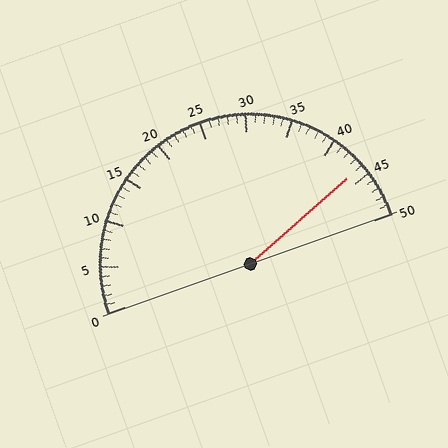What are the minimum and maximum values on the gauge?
The gauge ranges from 0 to 50.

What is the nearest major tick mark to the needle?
The nearest major tick mark is 45.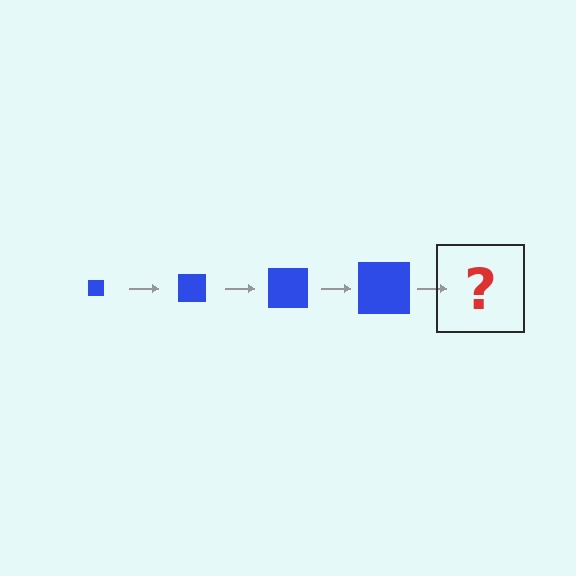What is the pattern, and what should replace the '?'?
The pattern is that the square gets progressively larger each step. The '?' should be a blue square, larger than the previous one.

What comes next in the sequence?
The next element should be a blue square, larger than the previous one.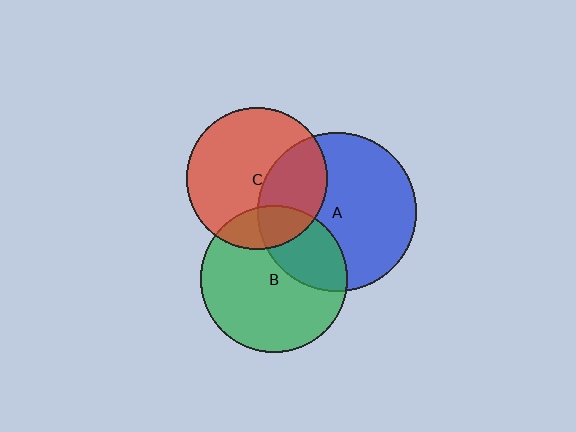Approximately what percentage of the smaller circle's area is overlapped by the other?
Approximately 30%.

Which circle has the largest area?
Circle A (blue).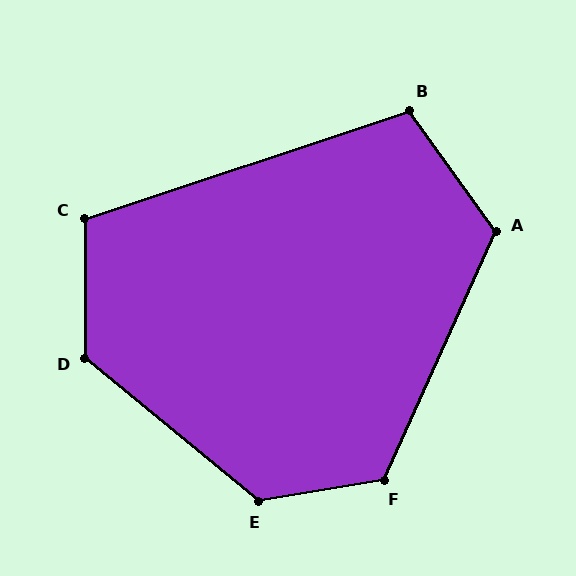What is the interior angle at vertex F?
Approximately 123 degrees (obtuse).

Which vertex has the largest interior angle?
E, at approximately 131 degrees.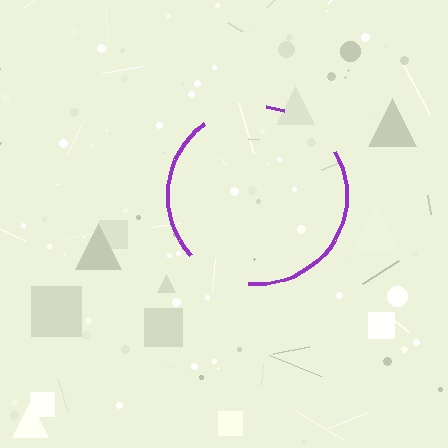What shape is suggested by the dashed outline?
The dashed outline suggests a circle.